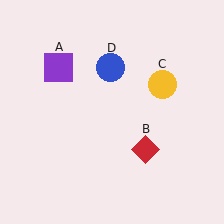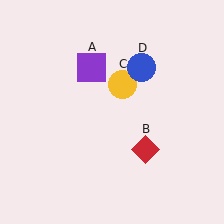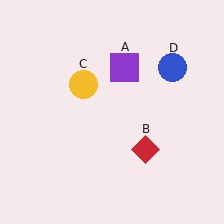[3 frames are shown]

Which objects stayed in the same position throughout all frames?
Red diamond (object B) remained stationary.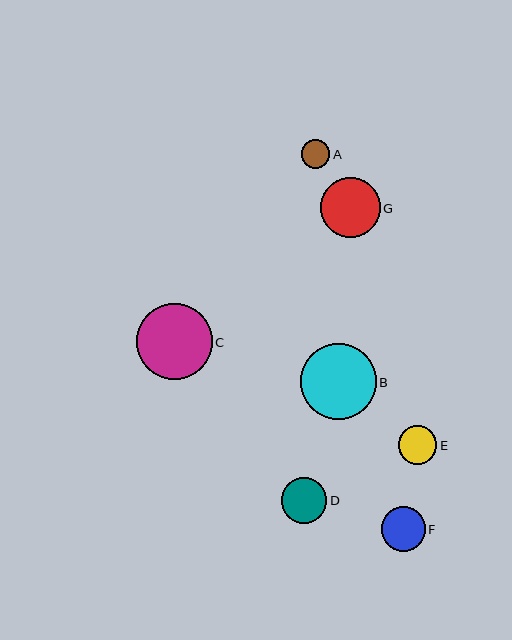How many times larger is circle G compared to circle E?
Circle G is approximately 1.6 times the size of circle E.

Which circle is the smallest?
Circle A is the smallest with a size of approximately 29 pixels.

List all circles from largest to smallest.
From largest to smallest: B, C, G, D, F, E, A.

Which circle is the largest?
Circle B is the largest with a size of approximately 76 pixels.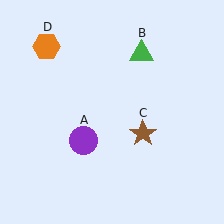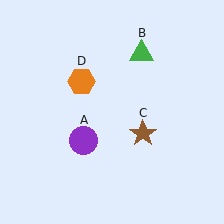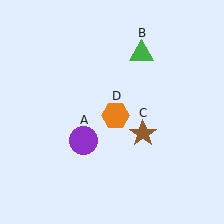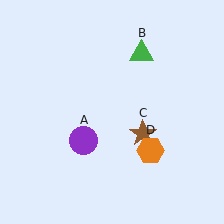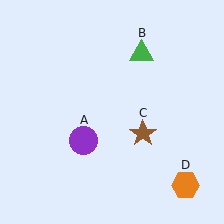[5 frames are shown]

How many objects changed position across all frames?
1 object changed position: orange hexagon (object D).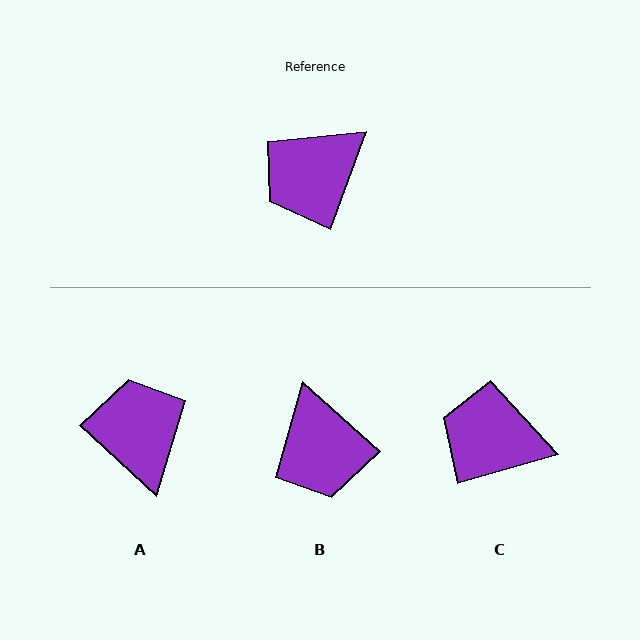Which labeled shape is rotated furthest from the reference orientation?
A, about 112 degrees away.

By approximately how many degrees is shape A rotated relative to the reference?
Approximately 112 degrees clockwise.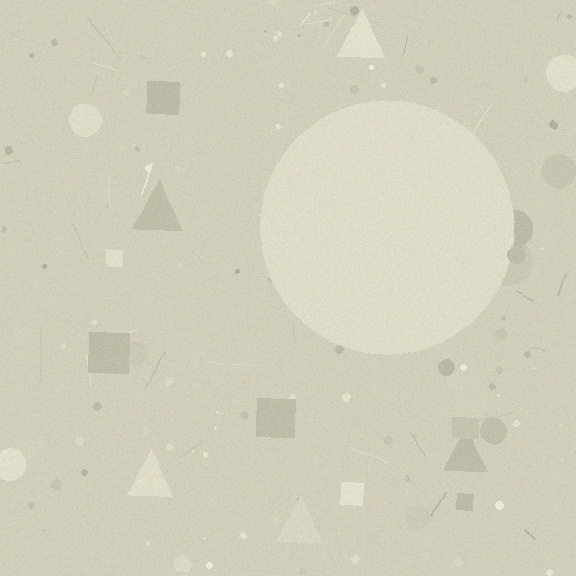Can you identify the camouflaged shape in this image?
The camouflaged shape is a circle.